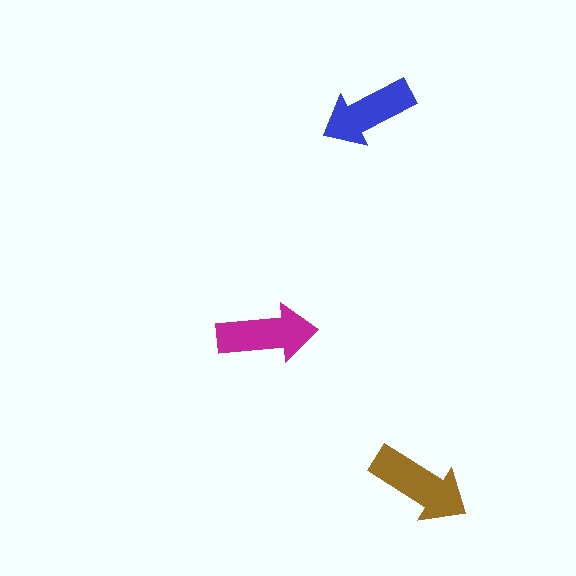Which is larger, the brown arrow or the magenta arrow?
The brown one.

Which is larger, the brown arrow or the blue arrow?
The brown one.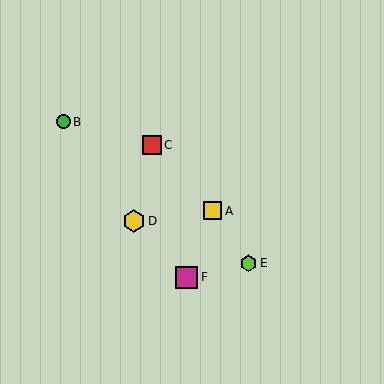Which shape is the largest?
The magenta square (labeled F) is the largest.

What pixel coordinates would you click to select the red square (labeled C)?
Click at (152, 145) to select the red square C.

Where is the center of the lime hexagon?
The center of the lime hexagon is at (249, 263).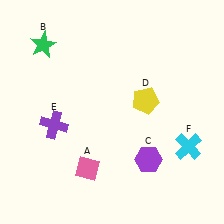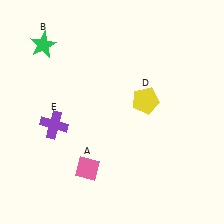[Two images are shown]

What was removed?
The purple hexagon (C), the cyan cross (F) were removed in Image 2.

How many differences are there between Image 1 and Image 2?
There are 2 differences between the two images.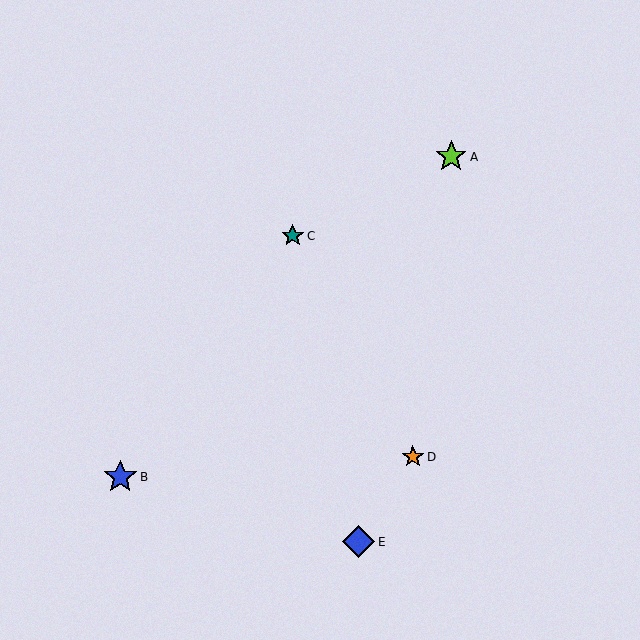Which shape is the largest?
The blue star (labeled B) is the largest.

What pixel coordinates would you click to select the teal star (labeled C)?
Click at (293, 236) to select the teal star C.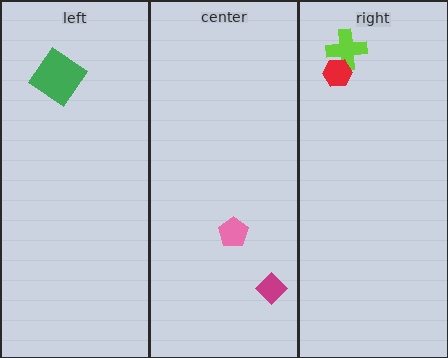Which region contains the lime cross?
The right region.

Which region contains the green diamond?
The left region.